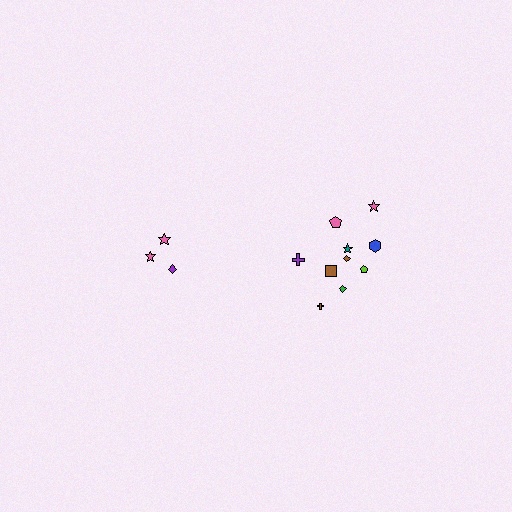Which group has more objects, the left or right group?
The right group.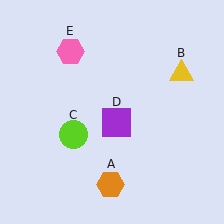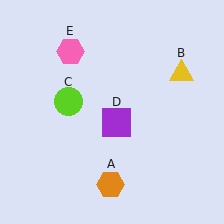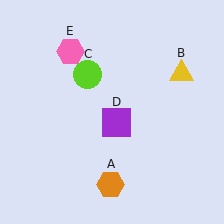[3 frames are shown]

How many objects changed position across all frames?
1 object changed position: lime circle (object C).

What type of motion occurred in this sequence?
The lime circle (object C) rotated clockwise around the center of the scene.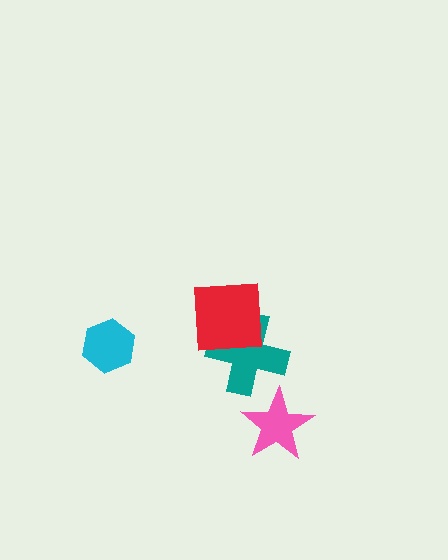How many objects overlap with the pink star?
0 objects overlap with the pink star.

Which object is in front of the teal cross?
The red square is in front of the teal cross.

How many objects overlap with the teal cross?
1 object overlaps with the teal cross.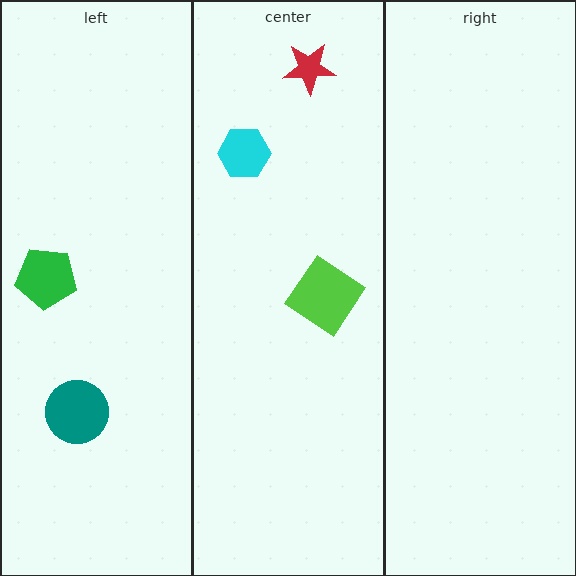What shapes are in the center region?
The red star, the lime diamond, the cyan hexagon.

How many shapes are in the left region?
2.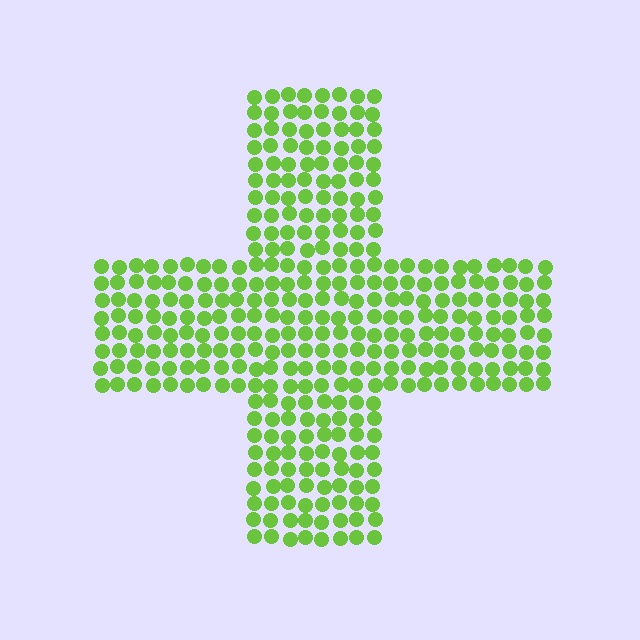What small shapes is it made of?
It is made of small circles.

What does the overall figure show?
The overall figure shows a cross.